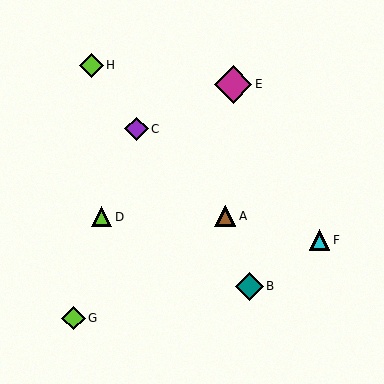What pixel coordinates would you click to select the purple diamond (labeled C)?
Click at (136, 129) to select the purple diamond C.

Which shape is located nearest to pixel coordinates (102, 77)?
The lime diamond (labeled H) at (91, 65) is nearest to that location.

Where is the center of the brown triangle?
The center of the brown triangle is at (225, 216).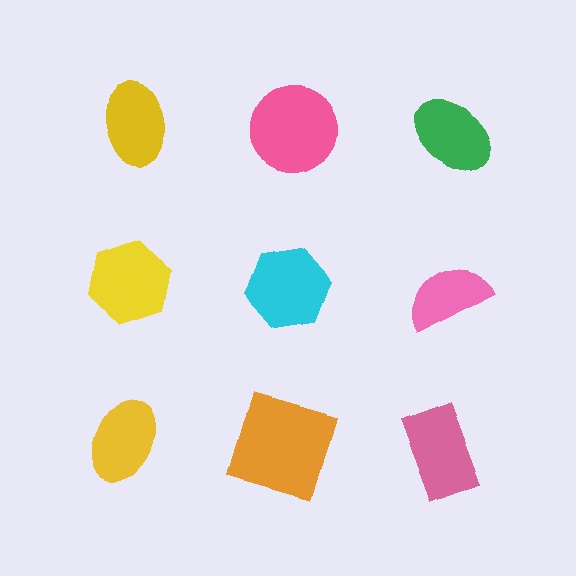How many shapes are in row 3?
3 shapes.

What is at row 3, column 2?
An orange square.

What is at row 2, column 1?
A yellow hexagon.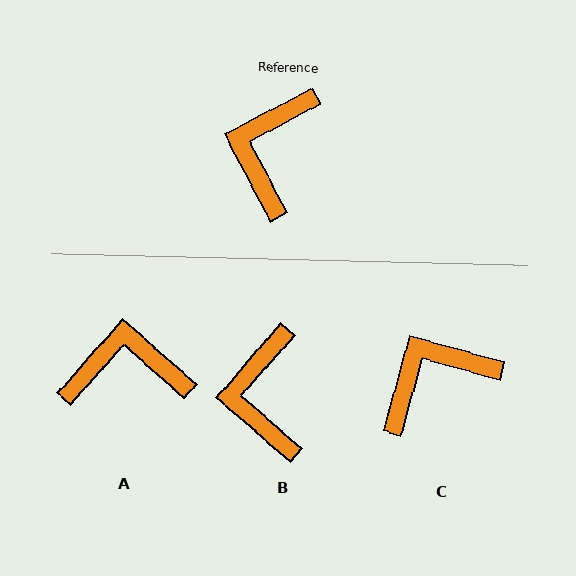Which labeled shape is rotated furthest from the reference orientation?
A, about 69 degrees away.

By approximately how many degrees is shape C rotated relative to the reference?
Approximately 43 degrees clockwise.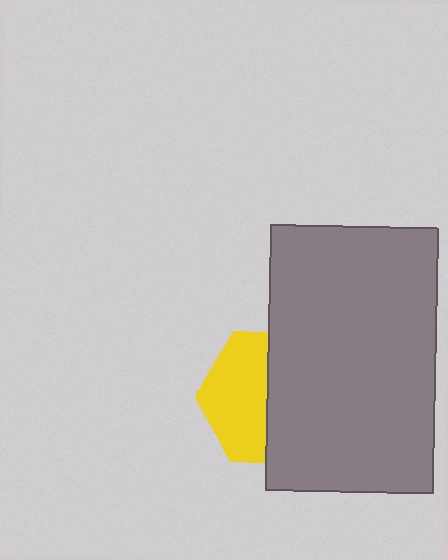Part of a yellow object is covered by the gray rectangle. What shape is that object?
It is a hexagon.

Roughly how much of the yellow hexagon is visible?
About half of it is visible (roughly 48%).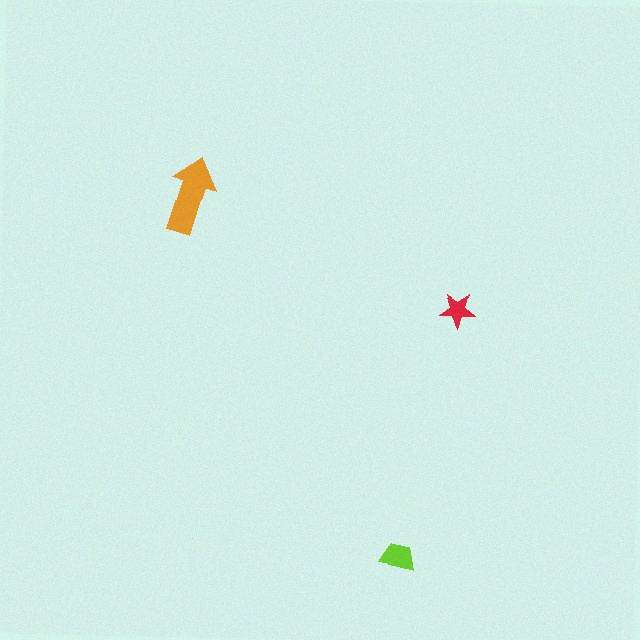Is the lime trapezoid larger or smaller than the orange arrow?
Smaller.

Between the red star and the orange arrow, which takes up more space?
The orange arrow.